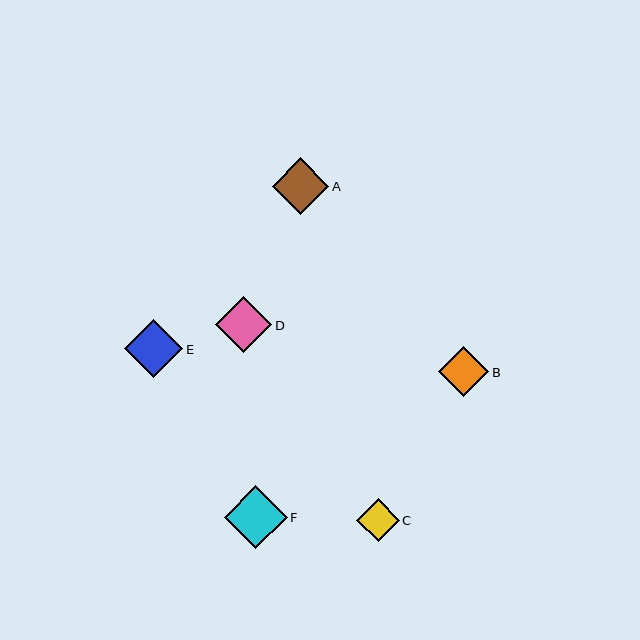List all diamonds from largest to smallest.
From largest to smallest: F, E, A, D, B, C.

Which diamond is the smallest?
Diamond C is the smallest with a size of approximately 43 pixels.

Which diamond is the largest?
Diamond F is the largest with a size of approximately 63 pixels.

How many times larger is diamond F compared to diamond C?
Diamond F is approximately 1.5 times the size of diamond C.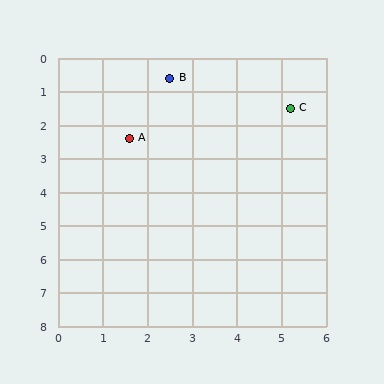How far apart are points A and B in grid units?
Points A and B are about 2.0 grid units apart.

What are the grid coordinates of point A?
Point A is at approximately (1.6, 2.4).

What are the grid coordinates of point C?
Point C is at approximately (5.2, 1.5).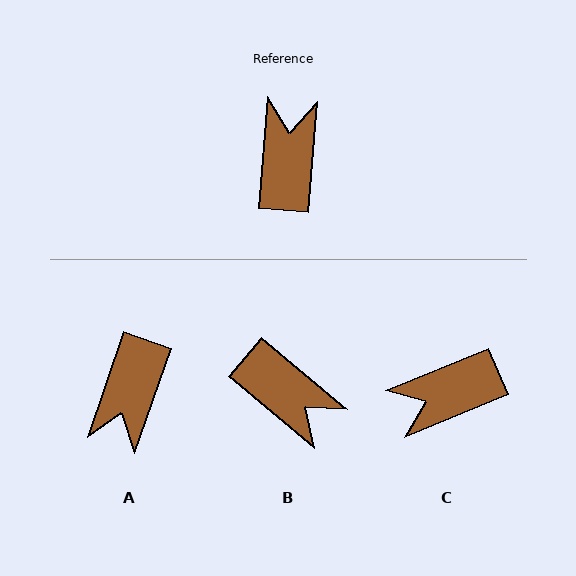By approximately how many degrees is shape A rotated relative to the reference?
Approximately 166 degrees counter-clockwise.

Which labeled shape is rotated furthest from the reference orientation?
A, about 166 degrees away.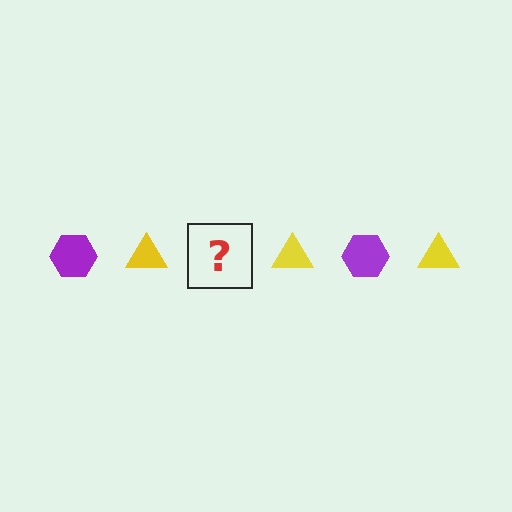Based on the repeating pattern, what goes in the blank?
The blank should be a purple hexagon.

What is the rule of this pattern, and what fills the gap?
The rule is that the pattern alternates between purple hexagon and yellow triangle. The gap should be filled with a purple hexagon.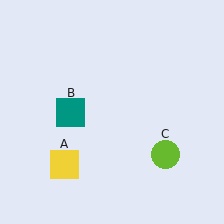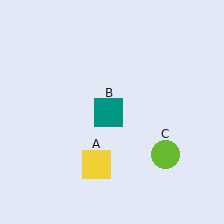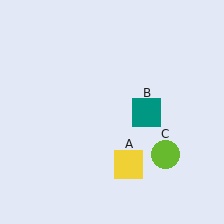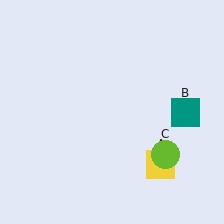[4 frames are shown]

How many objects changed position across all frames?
2 objects changed position: yellow square (object A), teal square (object B).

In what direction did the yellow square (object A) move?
The yellow square (object A) moved right.